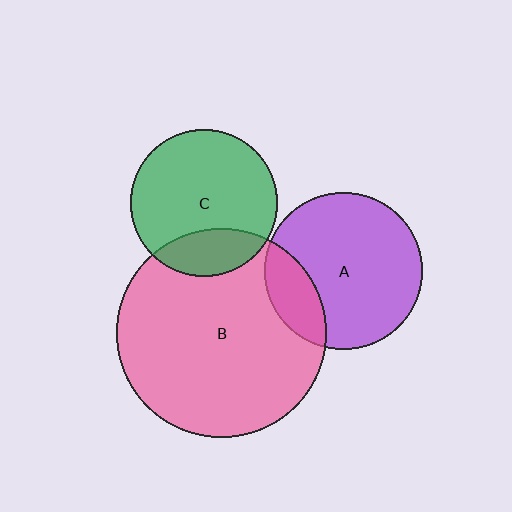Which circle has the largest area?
Circle B (pink).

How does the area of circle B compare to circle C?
Approximately 2.0 times.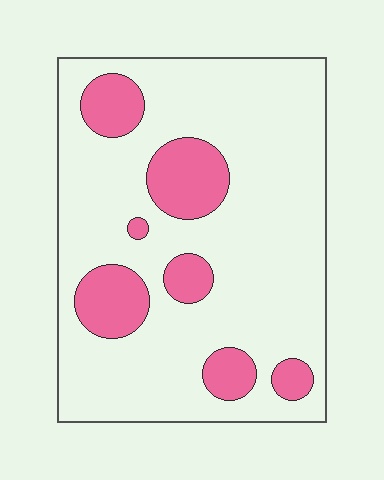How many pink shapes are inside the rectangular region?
7.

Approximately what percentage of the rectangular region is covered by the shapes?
Approximately 20%.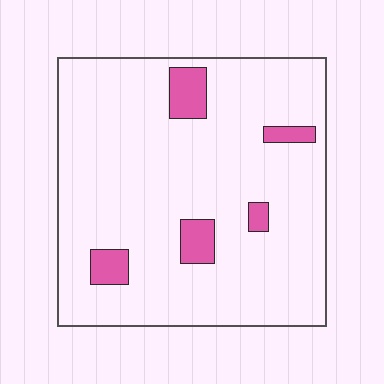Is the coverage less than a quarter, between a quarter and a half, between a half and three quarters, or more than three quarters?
Less than a quarter.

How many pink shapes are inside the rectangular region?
5.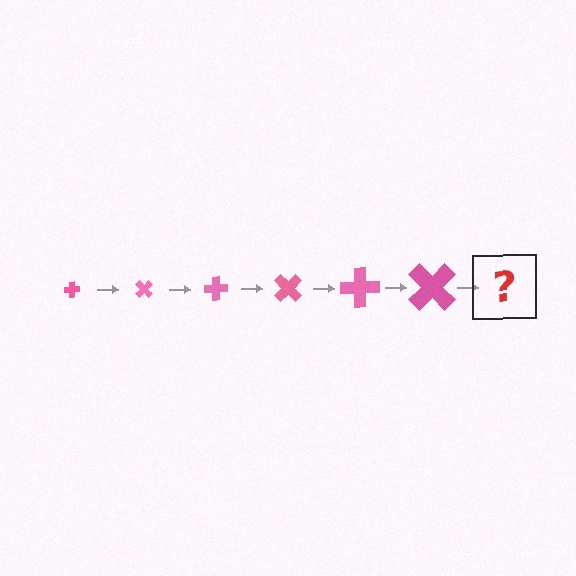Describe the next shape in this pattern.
It should be a cross, larger than the previous one and rotated 270 degrees from the start.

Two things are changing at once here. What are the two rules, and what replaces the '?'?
The two rules are that the cross grows larger each step and it rotates 45 degrees each step. The '?' should be a cross, larger than the previous one and rotated 270 degrees from the start.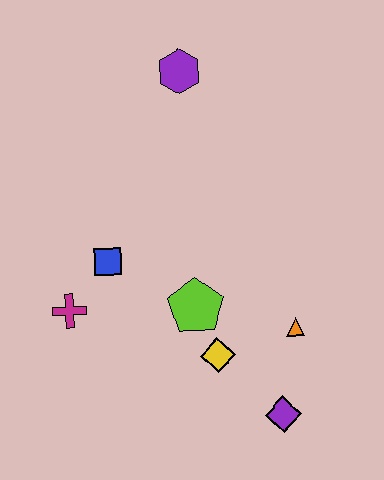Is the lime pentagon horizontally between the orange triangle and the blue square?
Yes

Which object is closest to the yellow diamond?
The lime pentagon is closest to the yellow diamond.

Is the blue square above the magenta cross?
Yes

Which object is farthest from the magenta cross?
The purple hexagon is farthest from the magenta cross.